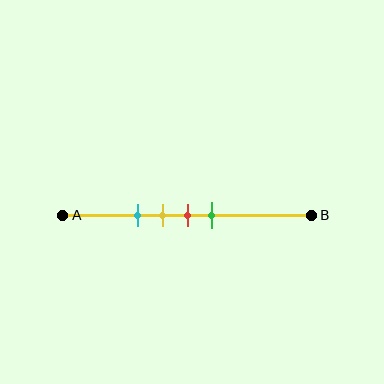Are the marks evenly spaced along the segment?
Yes, the marks are approximately evenly spaced.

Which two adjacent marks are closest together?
The yellow and red marks are the closest adjacent pair.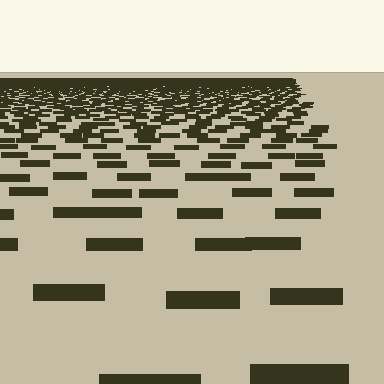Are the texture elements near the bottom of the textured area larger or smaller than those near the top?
Larger. Near the bottom, elements are closer to the viewer and appear at a bigger on-screen size.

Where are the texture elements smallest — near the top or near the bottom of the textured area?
Near the top.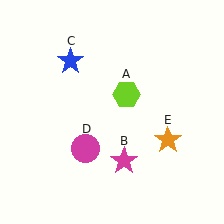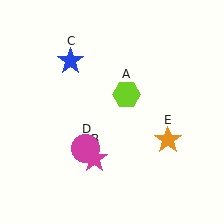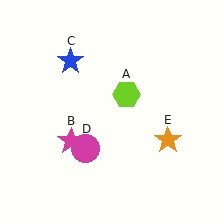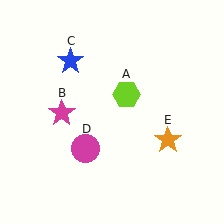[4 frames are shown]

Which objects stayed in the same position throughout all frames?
Lime hexagon (object A) and blue star (object C) and magenta circle (object D) and orange star (object E) remained stationary.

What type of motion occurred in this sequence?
The magenta star (object B) rotated clockwise around the center of the scene.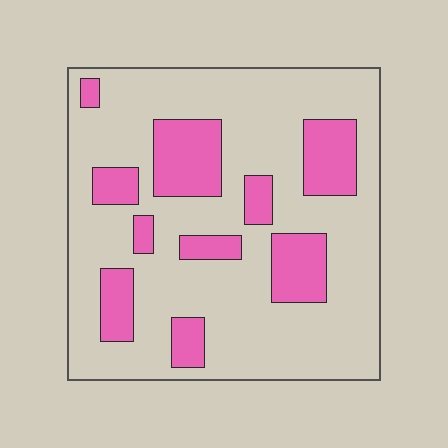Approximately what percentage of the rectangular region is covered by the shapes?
Approximately 25%.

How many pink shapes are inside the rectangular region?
10.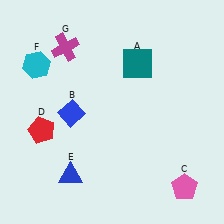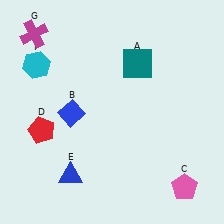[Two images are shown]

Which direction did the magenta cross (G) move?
The magenta cross (G) moved left.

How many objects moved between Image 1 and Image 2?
1 object moved between the two images.